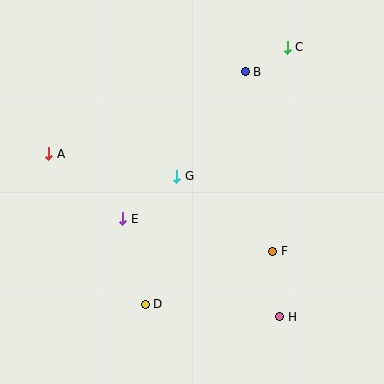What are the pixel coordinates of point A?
Point A is at (49, 154).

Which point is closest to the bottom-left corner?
Point D is closest to the bottom-left corner.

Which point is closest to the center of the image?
Point G at (177, 176) is closest to the center.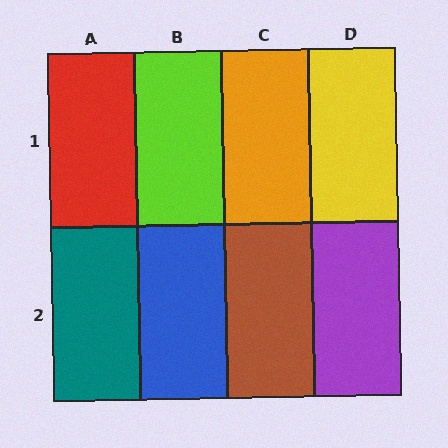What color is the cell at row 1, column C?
Orange.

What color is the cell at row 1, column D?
Yellow.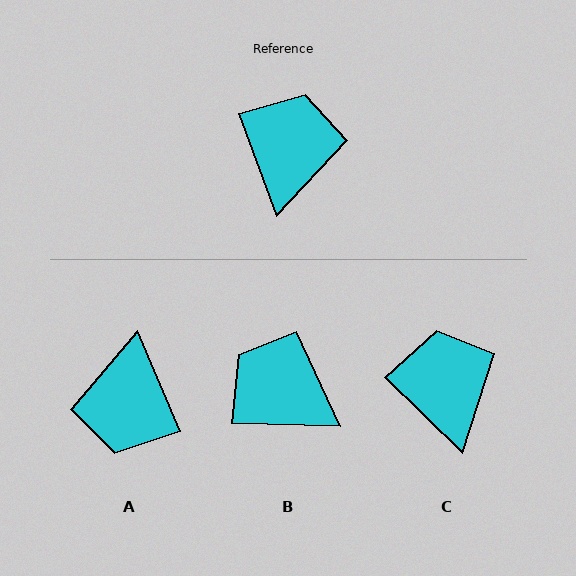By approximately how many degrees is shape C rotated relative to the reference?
Approximately 26 degrees counter-clockwise.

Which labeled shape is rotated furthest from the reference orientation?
A, about 177 degrees away.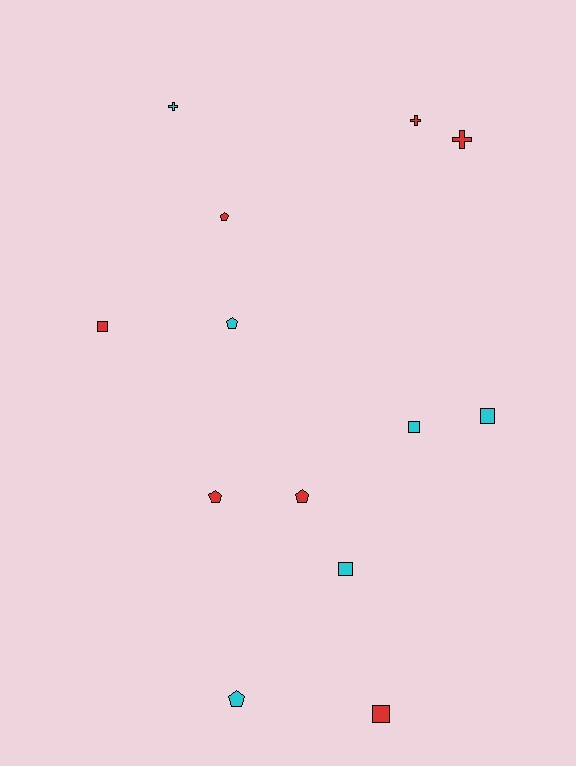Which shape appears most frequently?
Square, with 5 objects.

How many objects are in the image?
There are 13 objects.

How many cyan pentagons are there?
There are 2 cyan pentagons.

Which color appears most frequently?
Red, with 7 objects.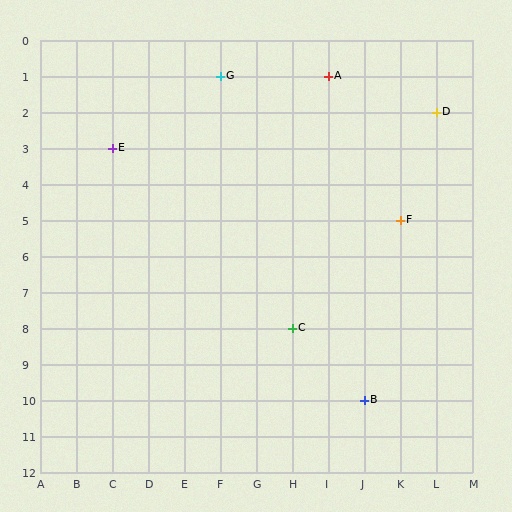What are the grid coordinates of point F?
Point F is at grid coordinates (K, 5).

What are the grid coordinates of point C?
Point C is at grid coordinates (H, 8).